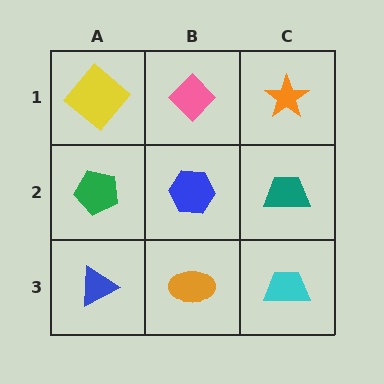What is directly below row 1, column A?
A green pentagon.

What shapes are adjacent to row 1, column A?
A green pentagon (row 2, column A), a pink diamond (row 1, column B).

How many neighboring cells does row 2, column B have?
4.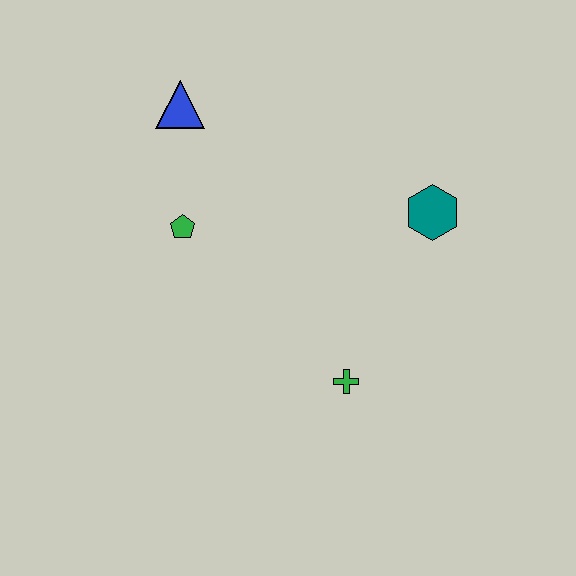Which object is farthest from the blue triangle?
The green cross is farthest from the blue triangle.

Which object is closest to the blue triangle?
The green pentagon is closest to the blue triangle.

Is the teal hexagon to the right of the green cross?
Yes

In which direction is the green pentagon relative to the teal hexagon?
The green pentagon is to the left of the teal hexagon.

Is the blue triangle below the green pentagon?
No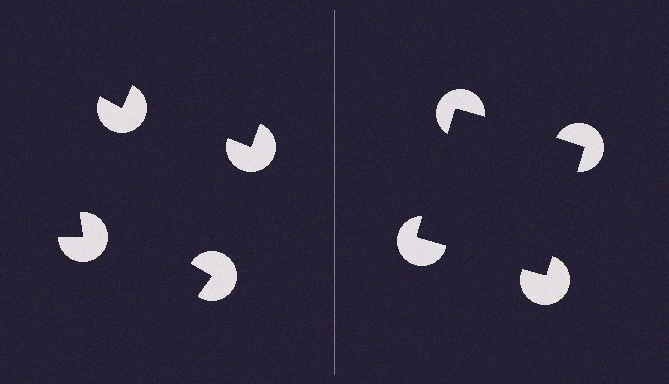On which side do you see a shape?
An illusory square appears on the right side. On the left side the wedge cuts are rotated, so no coherent shape forms.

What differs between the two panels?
The pac-man discs are positioned identically on both sides; only the wedge orientations differ. On the right they align to a square; on the left they are misaligned.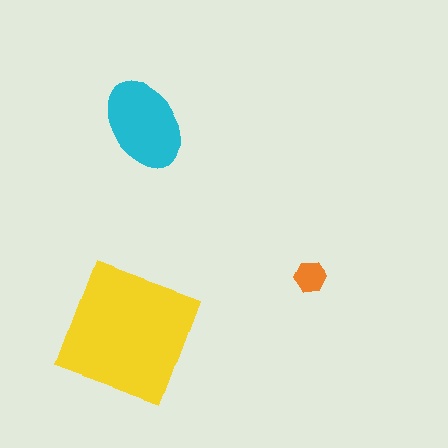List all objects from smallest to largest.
The orange hexagon, the cyan ellipse, the yellow square.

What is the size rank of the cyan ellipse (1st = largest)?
2nd.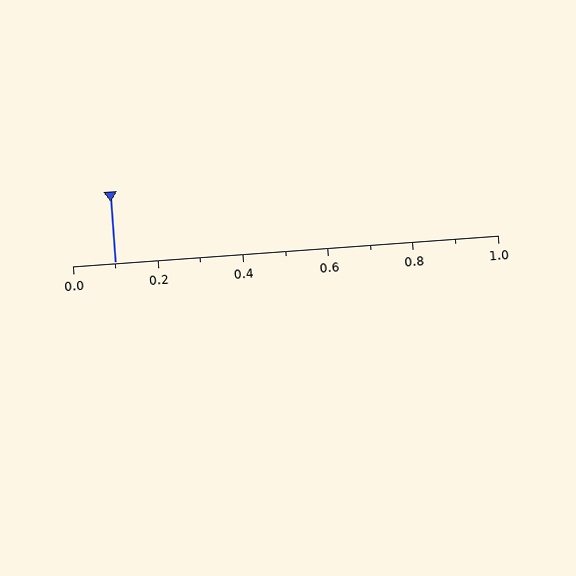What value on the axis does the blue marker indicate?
The marker indicates approximately 0.1.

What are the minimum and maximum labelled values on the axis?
The axis runs from 0.0 to 1.0.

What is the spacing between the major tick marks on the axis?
The major ticks are spaced 0.2 apart.